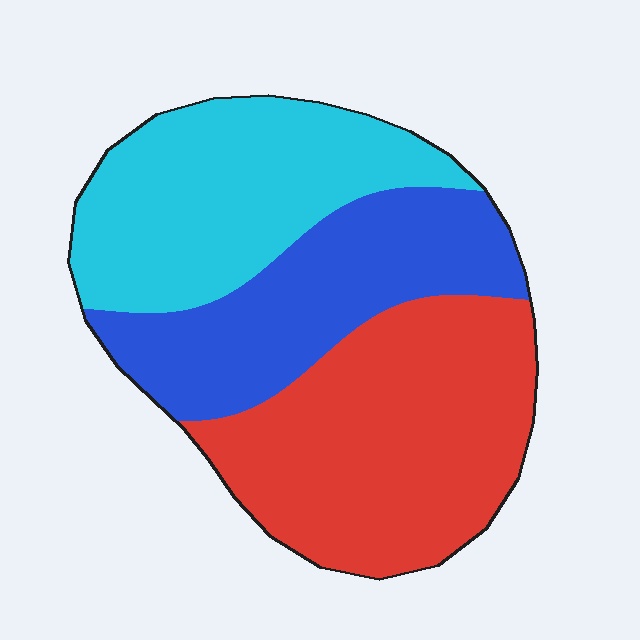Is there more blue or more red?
Red.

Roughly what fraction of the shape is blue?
Blue takes up between a quarter and a half of the shape.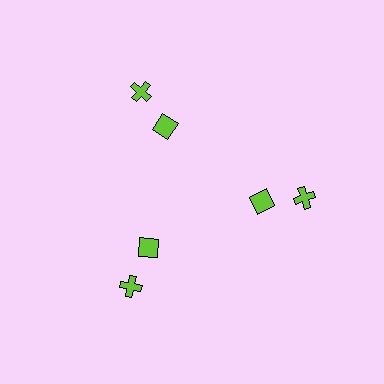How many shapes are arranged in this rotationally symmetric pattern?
There are 6 shapes, arranged in 3 groups of 2.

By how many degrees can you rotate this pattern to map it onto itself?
The pattern maps onto itself every 120 degrees of rotation.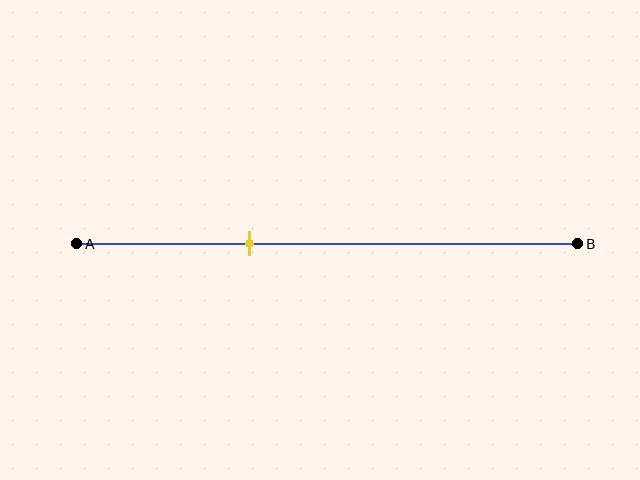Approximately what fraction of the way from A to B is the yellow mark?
The yellow mark is approximately 35% of the way from A to B.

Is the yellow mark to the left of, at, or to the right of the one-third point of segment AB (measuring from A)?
The yellow mark is approximately at the one-third point of segment AB.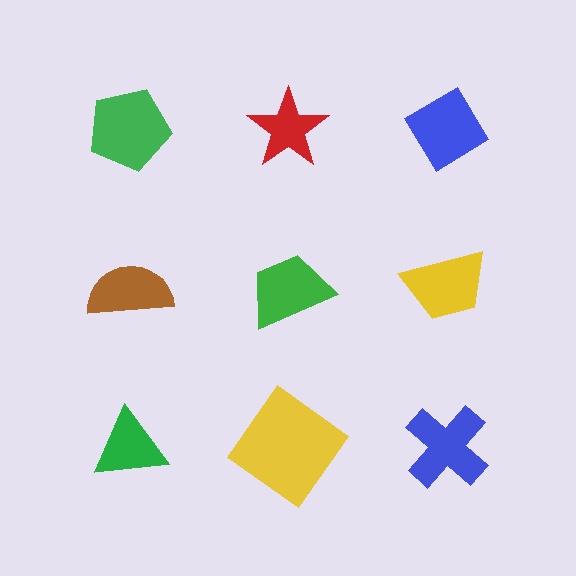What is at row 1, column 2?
A red star.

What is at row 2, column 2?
A green trapezoid.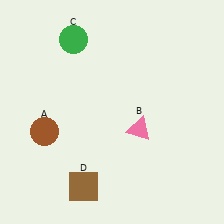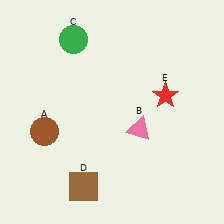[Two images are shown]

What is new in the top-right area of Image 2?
A red star (E) was added in the top-right area of Image 2.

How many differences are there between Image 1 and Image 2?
There is 1 difference between the two images.